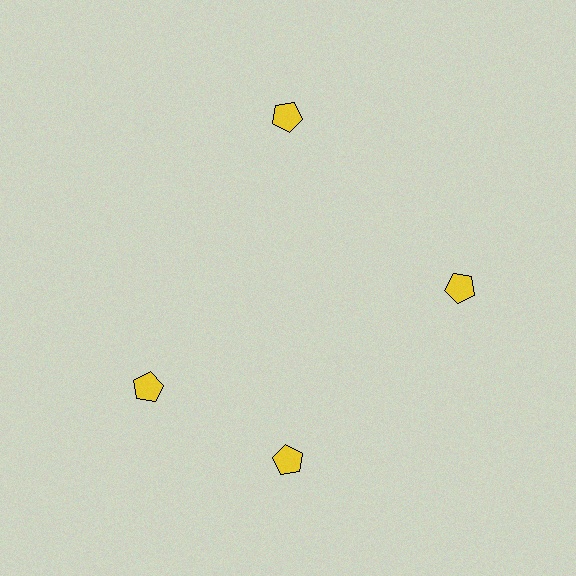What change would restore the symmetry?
The symmetry would be restored by rotating it back into even spacing with its neighbors so that all 4 pentagons sit at equal angles and equal distance from the center.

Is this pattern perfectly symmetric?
No. The 4 yellow pentagons are arranged in a ring, but one element near the 9 o'clock position is rotated out of alignment along the ring, breaking the 4-fold rotational symmetry.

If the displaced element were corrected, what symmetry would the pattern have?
It would have 4-fold rotational symmetry — the pattern would map onto itself every 90 degrees.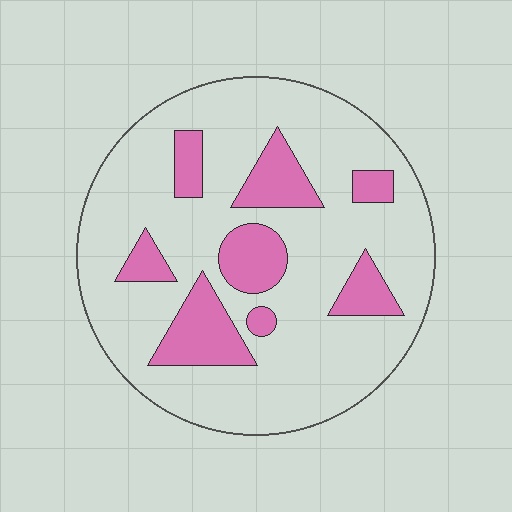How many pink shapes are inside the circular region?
8.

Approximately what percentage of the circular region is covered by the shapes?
Approximately 20%.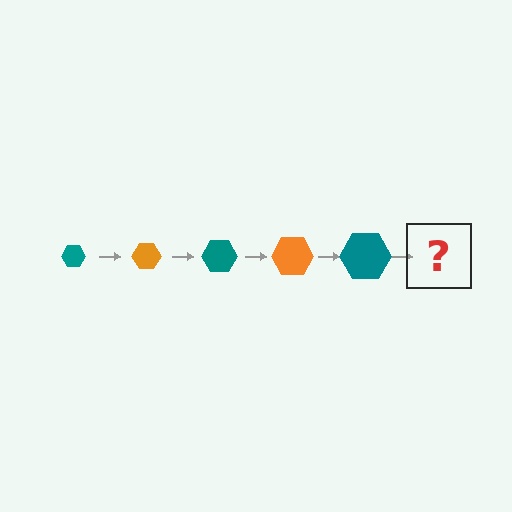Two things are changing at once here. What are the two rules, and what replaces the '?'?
The two rules are that the hexagon grows larger each step and the color cycles through teal and orange. The '?' should be an orange hexagon, larger than the previous one.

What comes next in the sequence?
The next element should be an orange hexagon, larger than the previous one.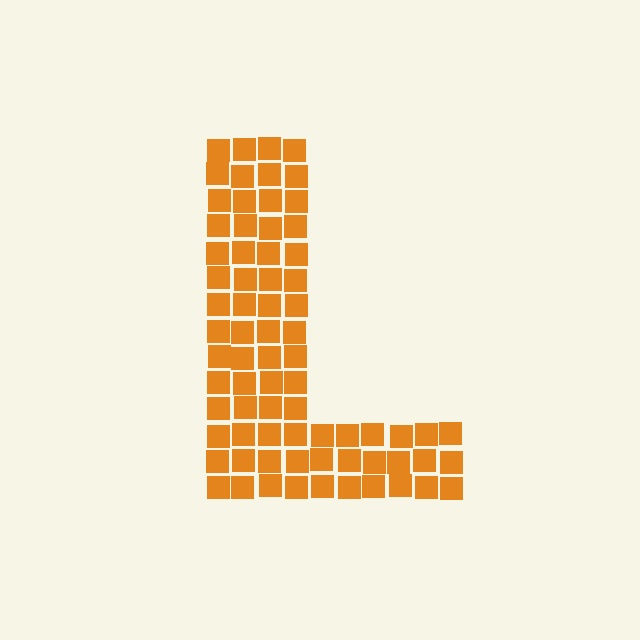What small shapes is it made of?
It is made of small squares.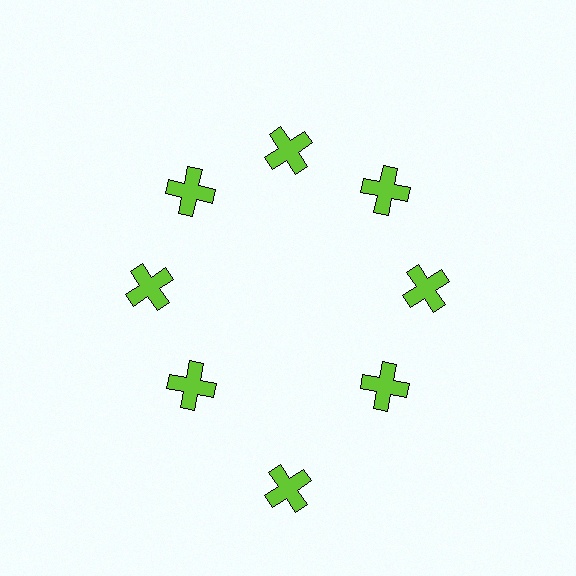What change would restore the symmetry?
The symmetry would be restored by moving it inward, back onto the ring so that all 8 crosses sit at equal angles and equal distance from the center.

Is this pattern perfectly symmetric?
No. The 8 lime crosses are arranged in a ring, but one element near the 6 o'clock position is pushed outward from the center, breaking the 8-fold rotational symmetry.